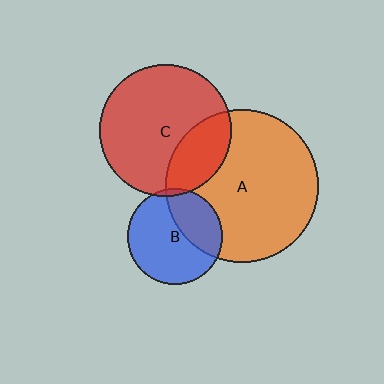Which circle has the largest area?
Circle A (orange).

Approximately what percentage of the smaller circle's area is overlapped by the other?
Approximately 35%.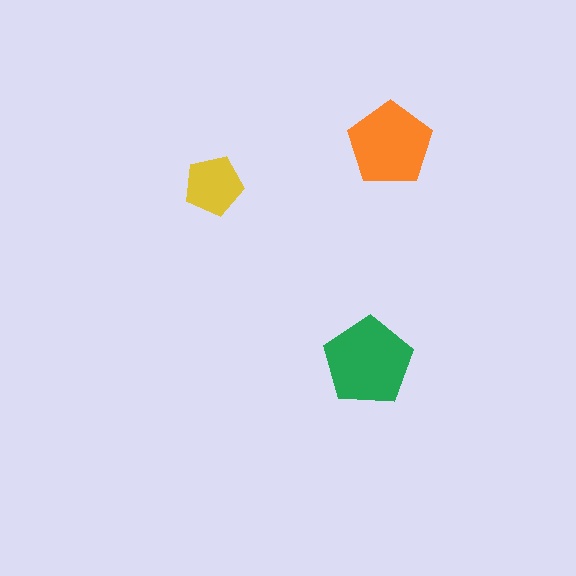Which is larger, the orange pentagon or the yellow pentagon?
The orange one.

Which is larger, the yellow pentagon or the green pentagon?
The green one.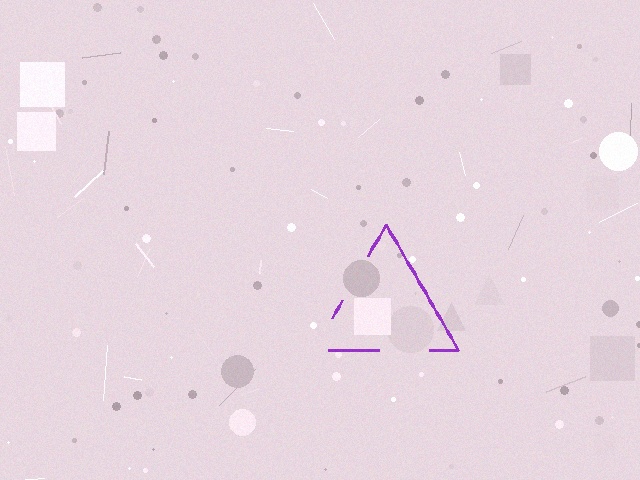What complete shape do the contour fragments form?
The contour fragments form a triangle.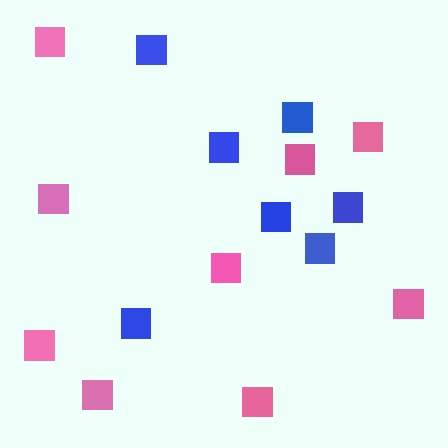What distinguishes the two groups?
There are 2 groups: one group of blue squares (7) and one group of pink squares (9).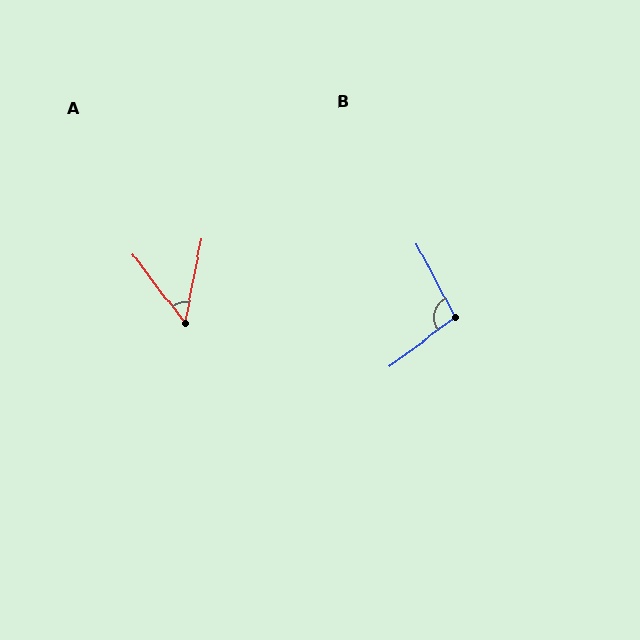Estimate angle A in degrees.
Approximately 48 degrees.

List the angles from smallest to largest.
A (48°), B (100°).